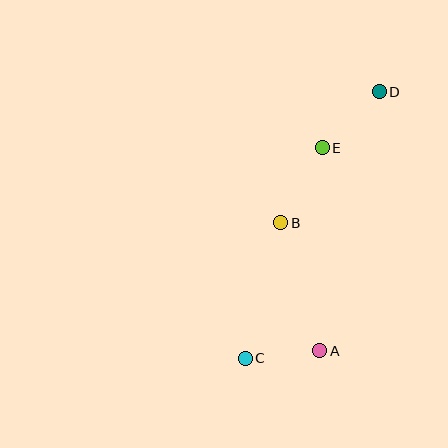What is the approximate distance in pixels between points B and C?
The distance between B and C is approximately 140 pixels.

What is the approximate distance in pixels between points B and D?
The distance between B and D is approximately 164 pixels.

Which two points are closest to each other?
Points A and C are closest to each other.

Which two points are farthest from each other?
Points C and D are farthest from each other.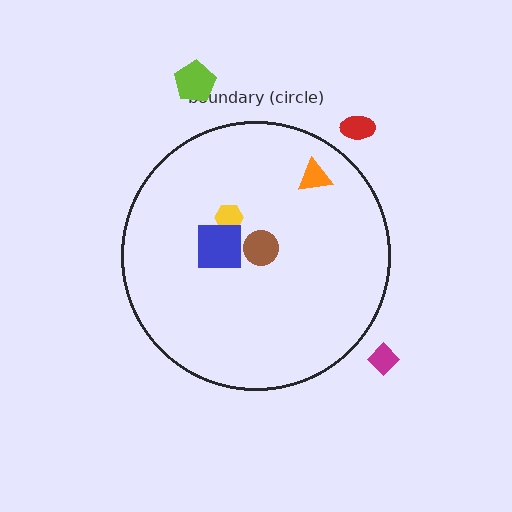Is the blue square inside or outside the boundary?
Inside.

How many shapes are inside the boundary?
4 inside, 3 outside.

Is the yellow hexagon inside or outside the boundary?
Inside.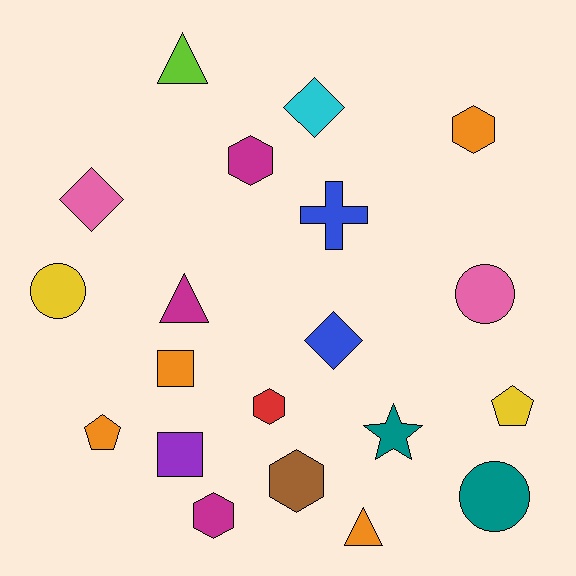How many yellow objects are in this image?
There are 2 yellow objects.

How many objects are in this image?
There are 20 objects.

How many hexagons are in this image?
There are 5 hexagons.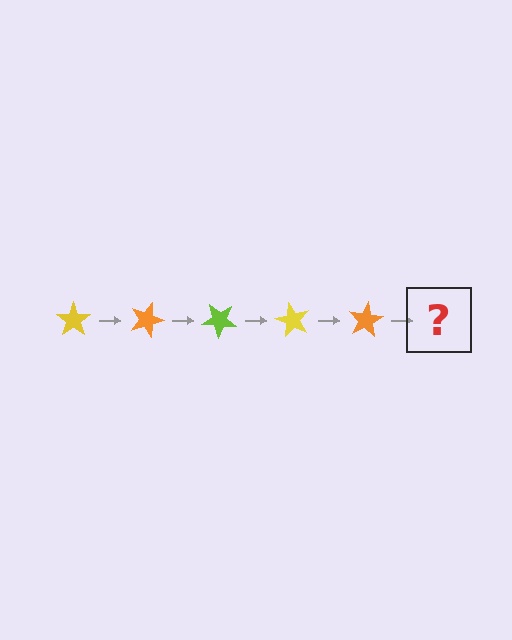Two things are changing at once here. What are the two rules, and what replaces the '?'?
The two rules are that it rotates 20 degrees each step and the color cycles through yellow, orange, and lime. The '?' should be a lime star, rotated 100 degrees from the start.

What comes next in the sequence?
The next element should be a lime star, rotated 100 degrees from the start.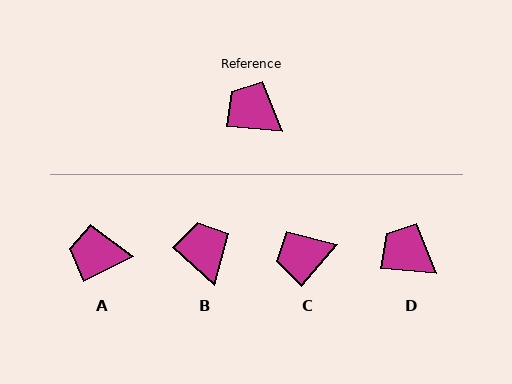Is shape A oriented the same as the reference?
No, it is off by about 31 degrees.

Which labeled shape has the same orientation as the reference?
D.